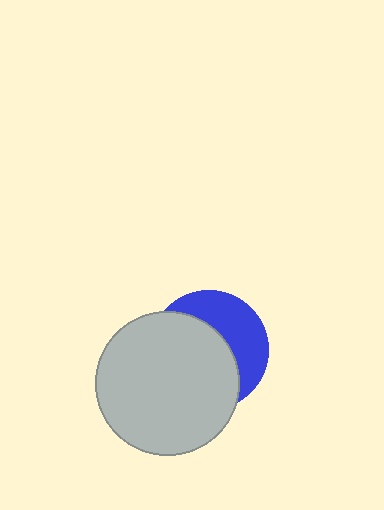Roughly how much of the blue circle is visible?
A small part of it is visible (roughly 40%).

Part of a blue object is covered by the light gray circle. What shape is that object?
It is a circle.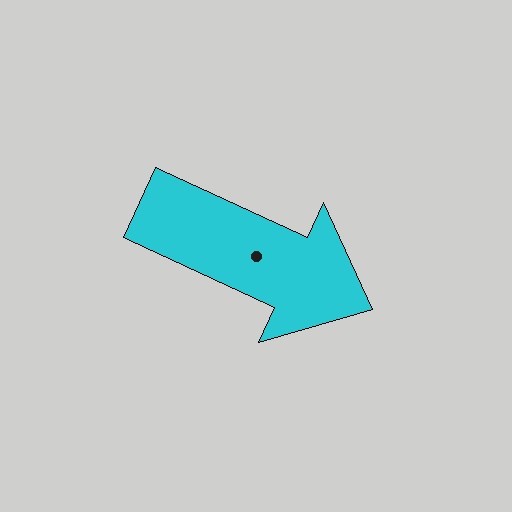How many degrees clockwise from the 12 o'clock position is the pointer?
Approximately 115 degrees.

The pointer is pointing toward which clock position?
Roughly 4 o'clock.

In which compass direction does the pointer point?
Southeast.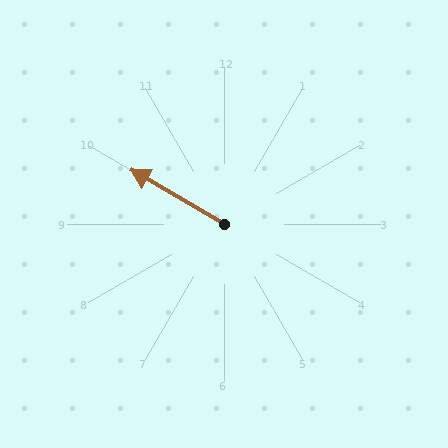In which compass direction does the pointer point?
Northwest.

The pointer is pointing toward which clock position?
Roughly 10 o'clock.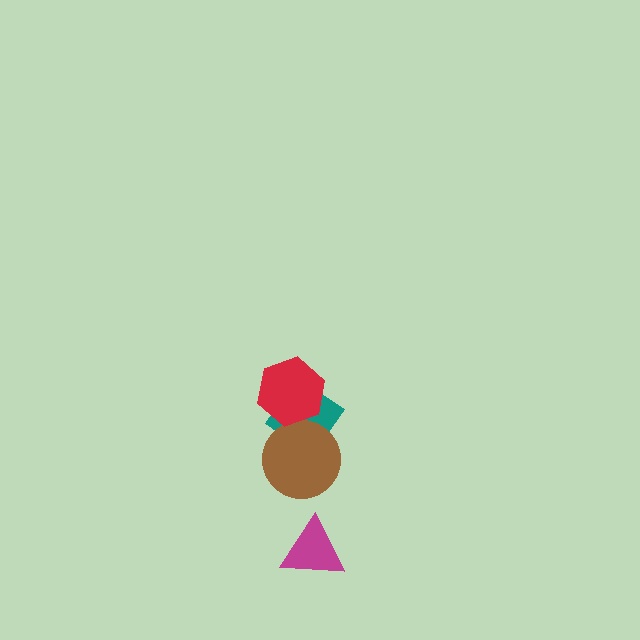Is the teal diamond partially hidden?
Yes, it is partially covered by another shape.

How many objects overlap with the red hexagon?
1 object overlaps with the red hexagon.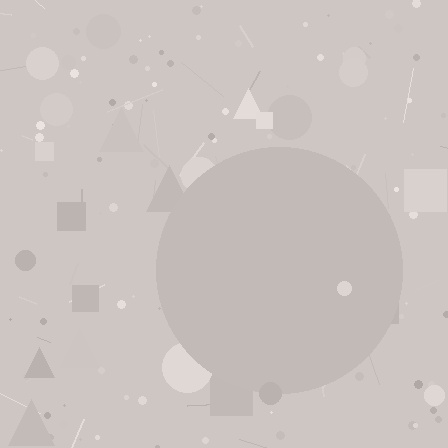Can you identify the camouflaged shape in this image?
The camouflaged shape is a circle.